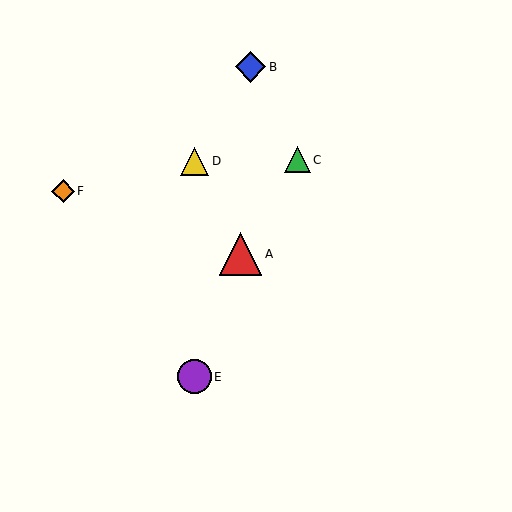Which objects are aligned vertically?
Objects D, E are aligned vertically.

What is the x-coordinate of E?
Object E is at x≈194.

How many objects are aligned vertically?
2 objects (D, E) are aligned vertically.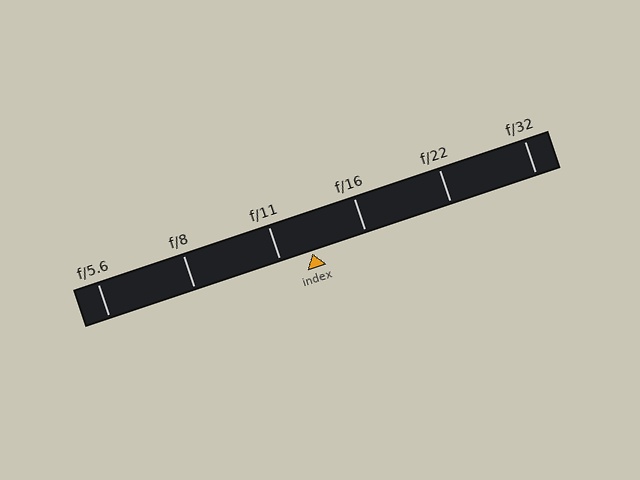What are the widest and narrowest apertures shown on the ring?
The widest aperture shown is f/5.6 and the narrowest is f/32.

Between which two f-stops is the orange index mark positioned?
The index mark is between f/11 and f/16.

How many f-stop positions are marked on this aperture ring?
There are 6 f-stop positions marked.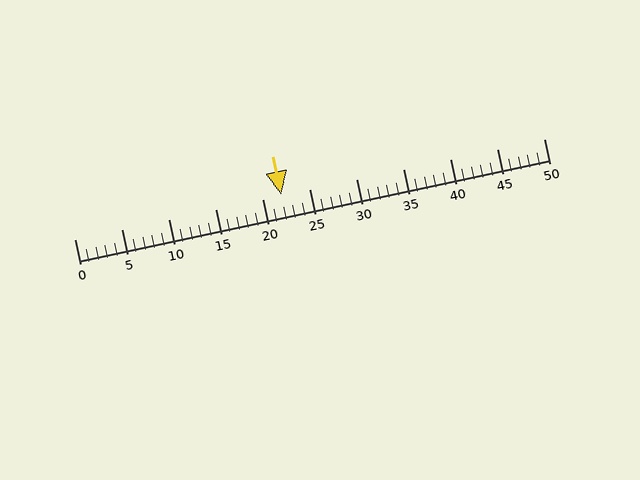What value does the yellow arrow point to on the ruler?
The yellow arrow points to approximately 22.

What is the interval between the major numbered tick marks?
The major tick marks are spaced 5 units apart.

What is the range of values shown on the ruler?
The ruler shows values from 0 to 50.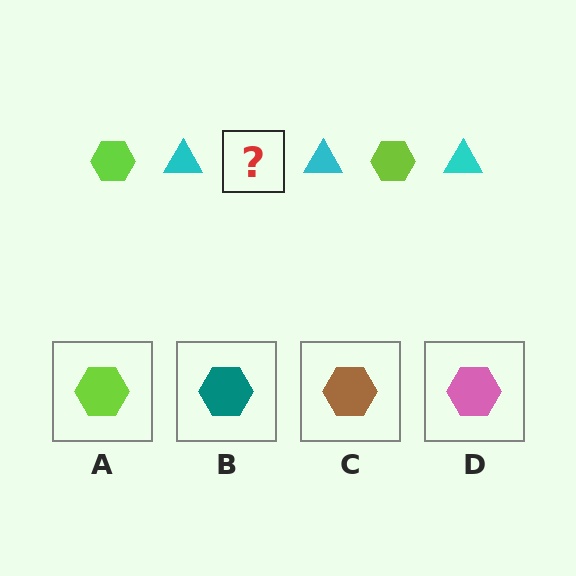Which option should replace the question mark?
Option A.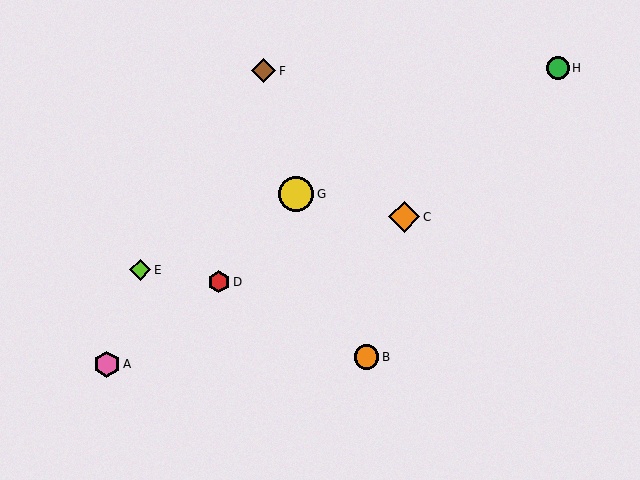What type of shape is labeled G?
Shape G is a yellow circle.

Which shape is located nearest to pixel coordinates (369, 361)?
The orange circle (labeled B) at (366, 357) is nearest to that location.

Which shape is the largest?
The yellow circle (labeled G) is the largest.